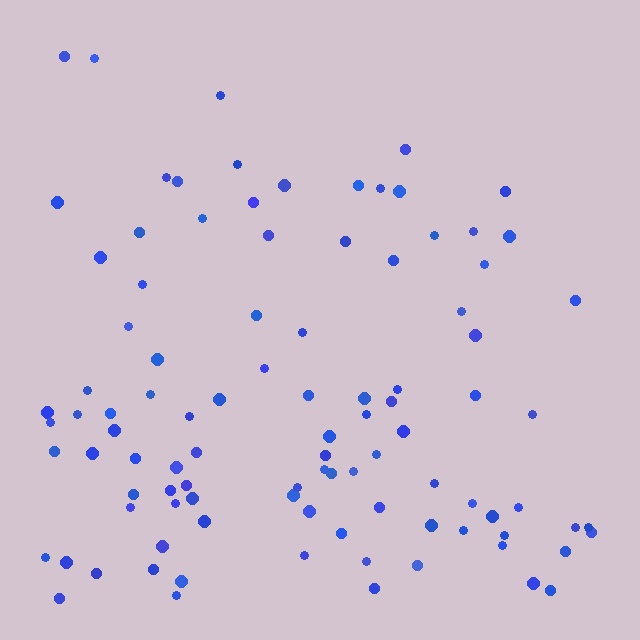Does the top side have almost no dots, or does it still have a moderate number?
Still a moderate number, just noticeably fewer than the bottom.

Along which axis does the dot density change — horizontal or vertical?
Vertical.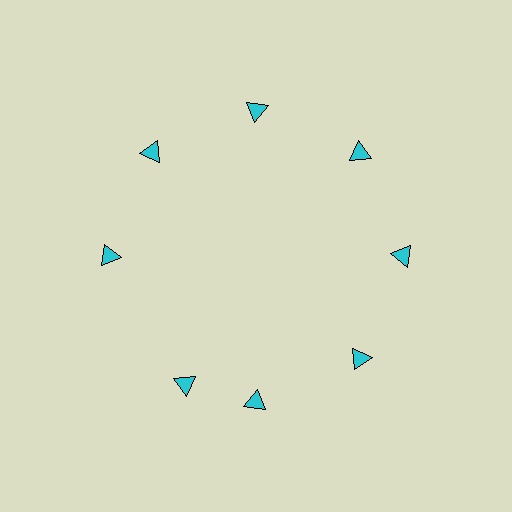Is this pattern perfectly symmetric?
No. The 8 cyan triangles are arranged in a ring, but one element near the 8 o'clock position is rotated out of alignment along the ring, breaking the 8-fold rotational symmetry.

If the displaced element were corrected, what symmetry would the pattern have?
It would have 8-fold rotational symmetry — the pattern would map onto itself every 45 degrees.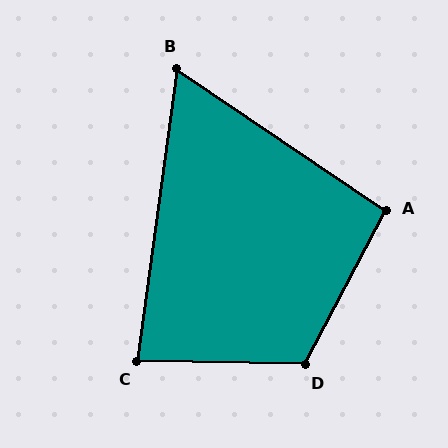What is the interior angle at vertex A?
Approximately 97 degrees (obtuse).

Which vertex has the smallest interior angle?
B, at approximately 63 degrees.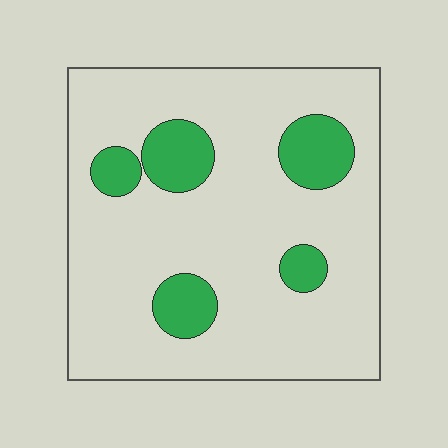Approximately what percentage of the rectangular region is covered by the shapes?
Approximately 15%.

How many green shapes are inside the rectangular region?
5.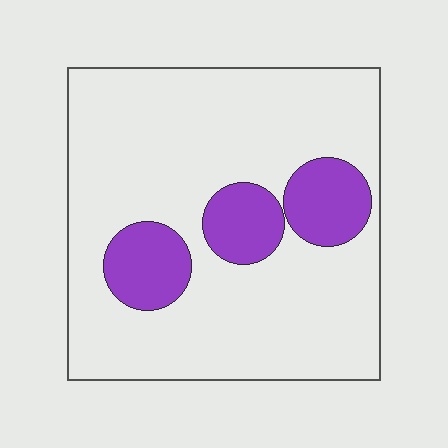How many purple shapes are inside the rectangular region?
3.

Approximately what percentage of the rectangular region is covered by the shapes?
Approximately 20%.